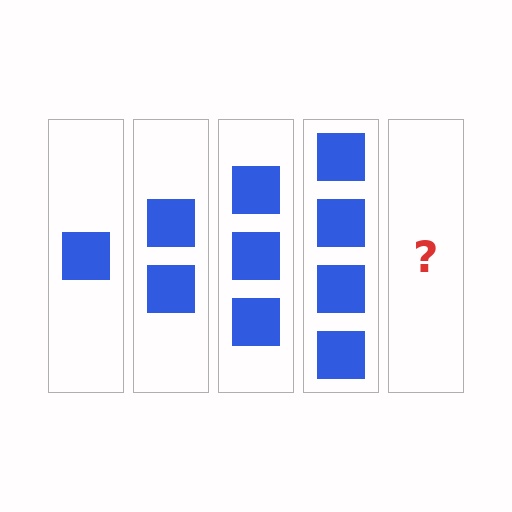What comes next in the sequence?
The next element should be 5 squares.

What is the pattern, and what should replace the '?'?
The pattern is that each step adds one more square. The '?' should be 5 squares.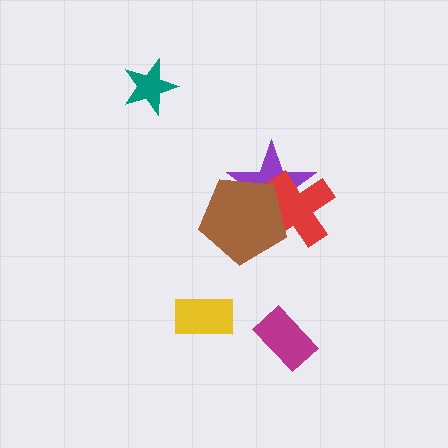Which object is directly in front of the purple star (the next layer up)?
The red cross is directly in front of the purple star.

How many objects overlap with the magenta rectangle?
0 objects overlap with the magenta rectangle.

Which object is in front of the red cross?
The brown pentagon is in front of the red cross.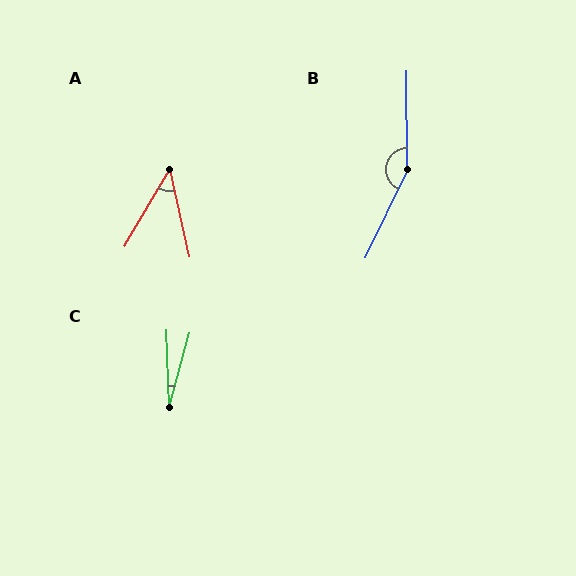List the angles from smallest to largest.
C (18°), A (43°), B (154°).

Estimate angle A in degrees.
Approximately 43 degrees.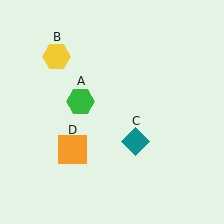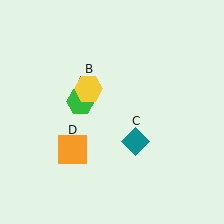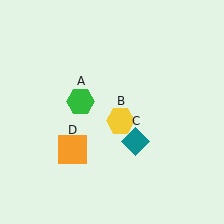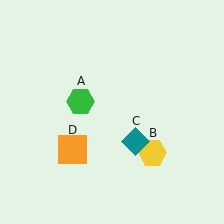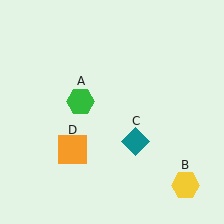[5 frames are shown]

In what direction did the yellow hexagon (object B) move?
The yellow hexagon (object B) moved down and to the right.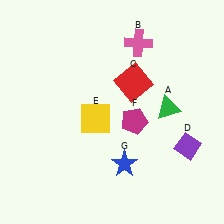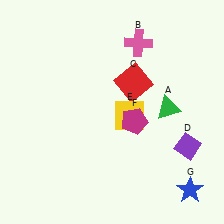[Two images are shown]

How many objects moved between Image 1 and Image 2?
2 objects moved between the two images.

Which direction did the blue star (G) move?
The blue star (G) moved right.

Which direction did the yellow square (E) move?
The yellow square (E) moved right.